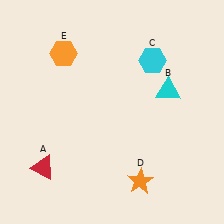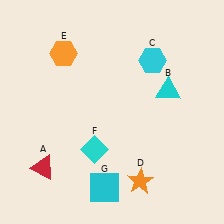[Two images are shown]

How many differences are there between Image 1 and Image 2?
There are 2 differences between the two images.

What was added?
A cyan diamond (F), a cyan square (G) were added in Image 2.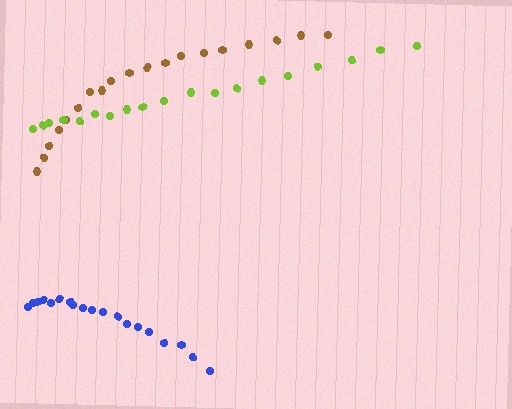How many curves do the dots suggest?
There are 3 distinct paths.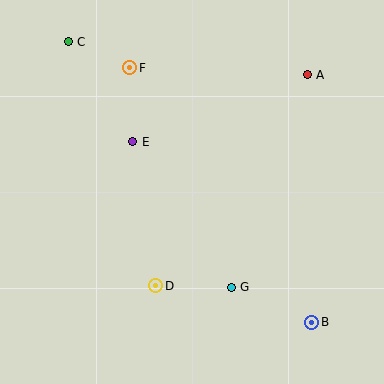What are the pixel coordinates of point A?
Point A is at (307, 75).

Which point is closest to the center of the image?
Point E at (133, 142) is closest to the center.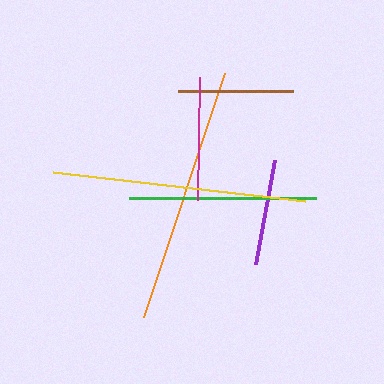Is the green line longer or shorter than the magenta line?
The green line is longer than the magenta line.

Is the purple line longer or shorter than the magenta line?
The magenta line is longer than the purple line.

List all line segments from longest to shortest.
From longest to shortest: orange, yellow, green, magenta, brown, purple.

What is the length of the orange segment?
The orange segment is approximately 257 pixels long.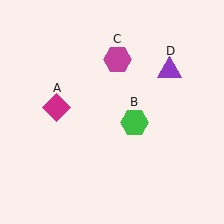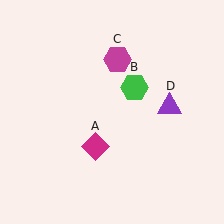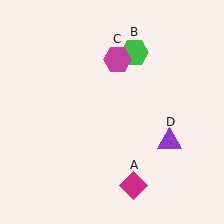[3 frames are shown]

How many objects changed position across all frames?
3 objects changed position: magenta diamond (object A), green hexagon (object B), purple triangle (object D).